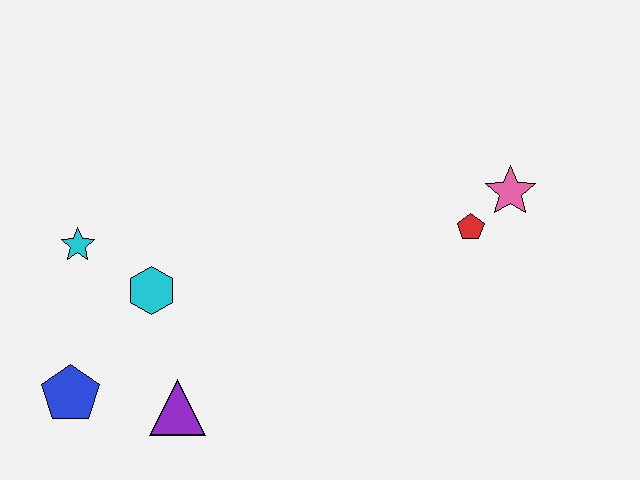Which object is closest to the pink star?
The red pentagon is closest to the pink star.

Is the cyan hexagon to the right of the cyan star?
Yes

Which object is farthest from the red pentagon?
The blue pentagon is farthest from the red pentagon.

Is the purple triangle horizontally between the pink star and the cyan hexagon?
Yes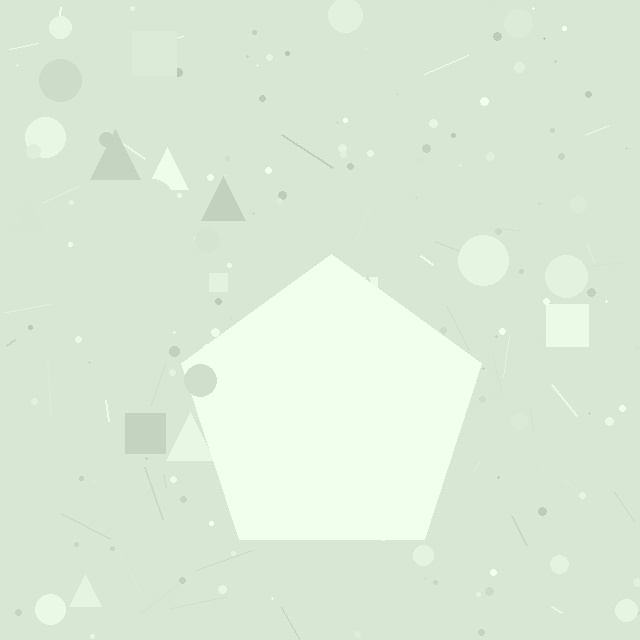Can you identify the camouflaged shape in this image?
The camouflaged shape is a pentagon.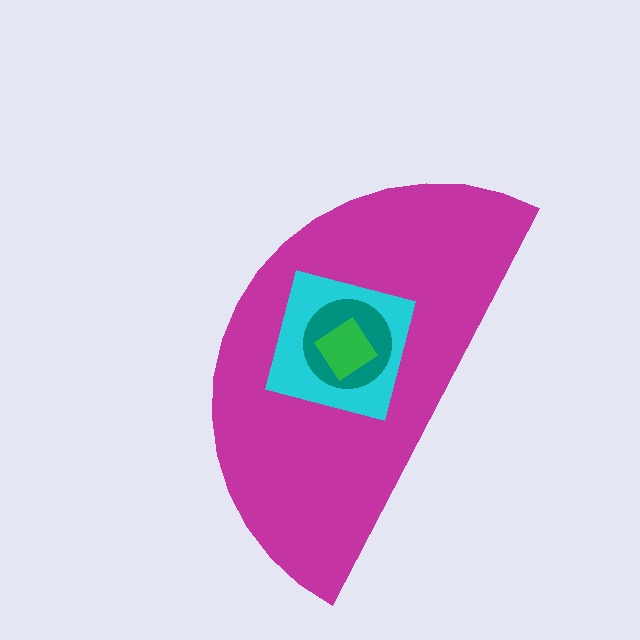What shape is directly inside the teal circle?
The green diamond.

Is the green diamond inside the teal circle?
Yes.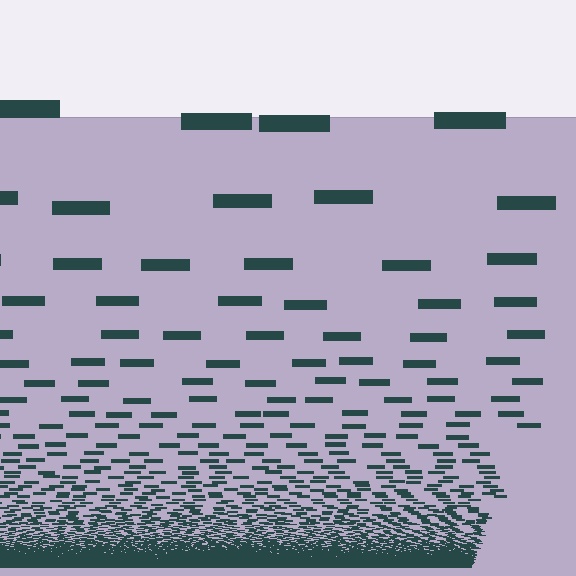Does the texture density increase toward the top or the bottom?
Density increases toward the bottom.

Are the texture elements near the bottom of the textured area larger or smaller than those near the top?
Smaller. The gradient is inverted — elements near the bottom are smaller and denser.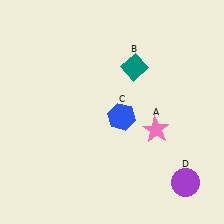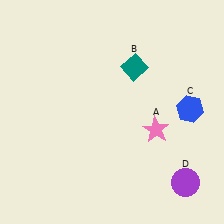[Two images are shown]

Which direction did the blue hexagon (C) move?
The blue hexagon (C) moved right.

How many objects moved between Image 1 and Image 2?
1 object moved between the two images.